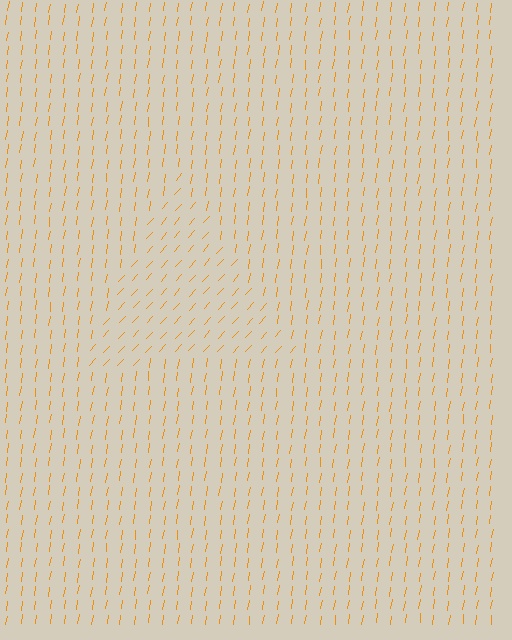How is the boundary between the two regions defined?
The boundary is defined purely by a change in line orientation (approximately 34 degrees difference). All lines are the same color and thickness.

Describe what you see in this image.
The image is filled with small orange line segments. A triangle region in the image has lines oriented differently from the surrounding lines, creating a visible texture boundary.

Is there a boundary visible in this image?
Yes, there is a texture boundary formed by a change in line orientation.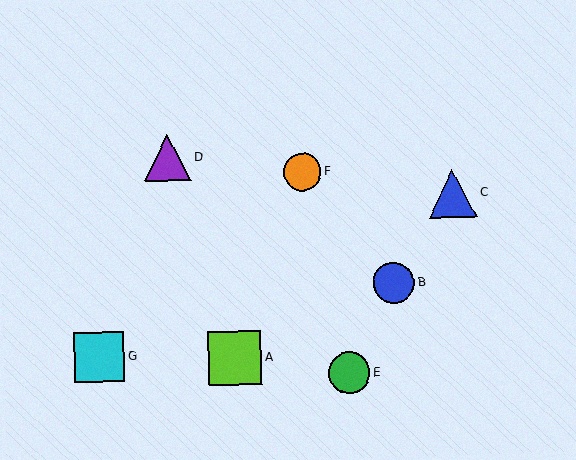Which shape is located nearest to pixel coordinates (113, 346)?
The cyan square (labeled G) at (99, 357) is nearest to that location.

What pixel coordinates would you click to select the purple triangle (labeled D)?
Click at (167, 157) to select the purple triangle D.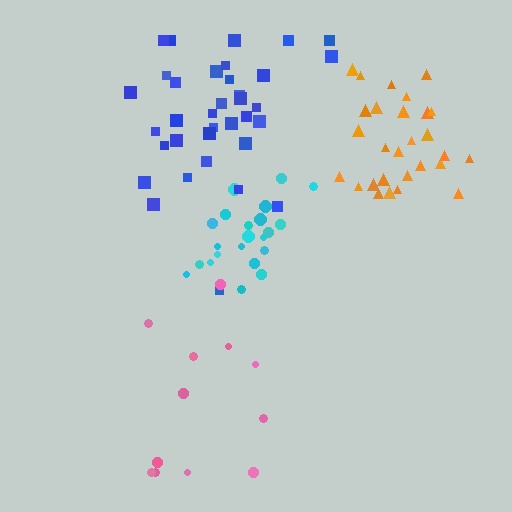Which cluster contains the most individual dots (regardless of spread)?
Blue (35).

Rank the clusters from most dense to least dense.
orange, cyan, blue, pink.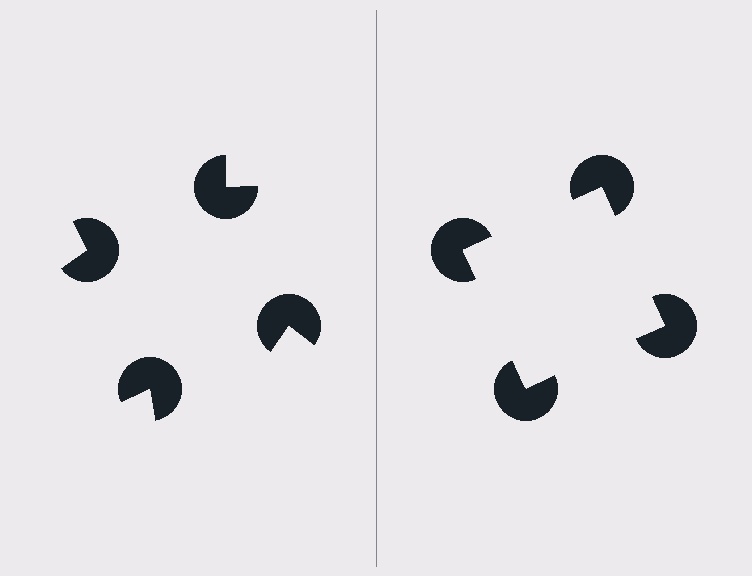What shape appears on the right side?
An illusory square.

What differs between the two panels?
The pac-man discs are positioned identically on both sides; only the wedge orientations differ. On the right they align to a square; on the left they are misaligned.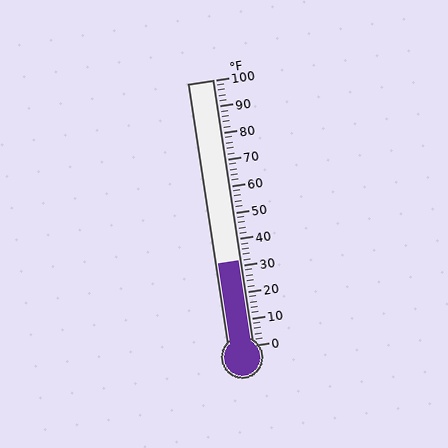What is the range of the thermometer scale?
The thermometer scale ranges from 0°F to 100°F.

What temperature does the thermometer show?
The thermometer shows approximately 32°F.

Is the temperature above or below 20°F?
The temperature is above 20°F.